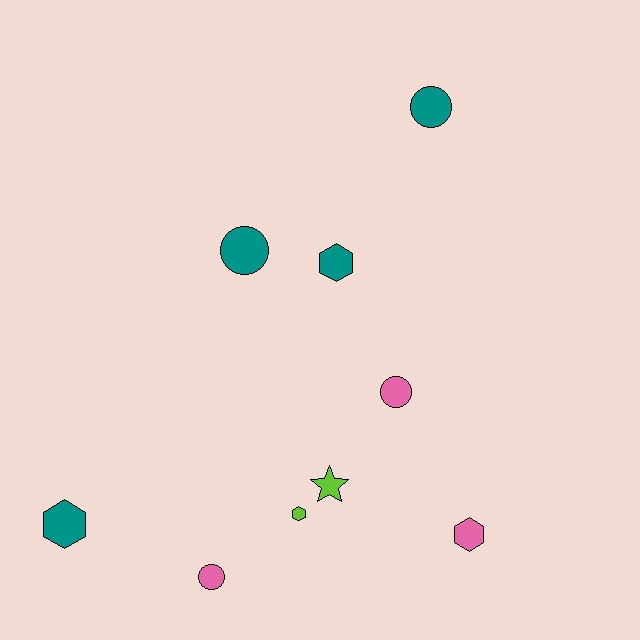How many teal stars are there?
There are no teal stars.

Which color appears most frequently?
Teal, with 4 objects.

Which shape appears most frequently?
Circle, with 4 objects.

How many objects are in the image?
There are 9 objects.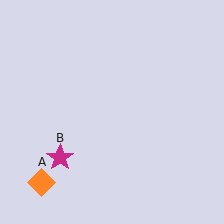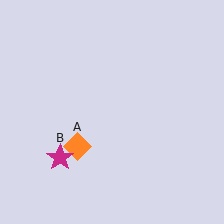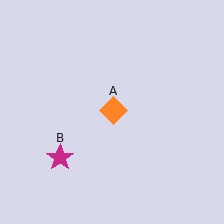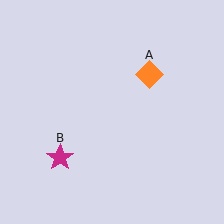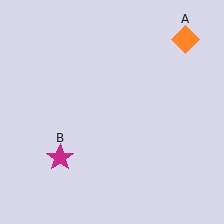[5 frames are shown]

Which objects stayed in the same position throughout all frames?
Magenta star (object B) remained stationary.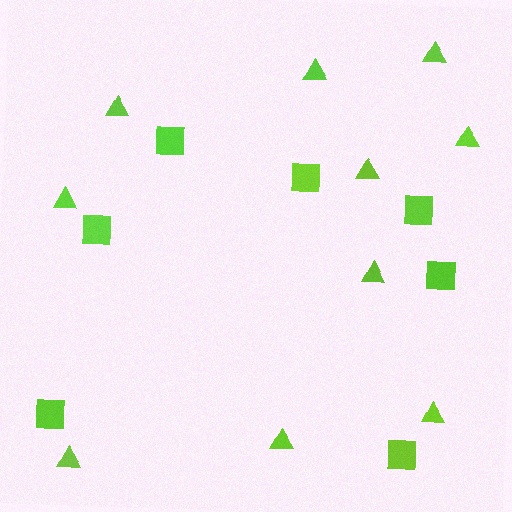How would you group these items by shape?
There are 2 groups: one group of triangles (10) and one group of squares (7).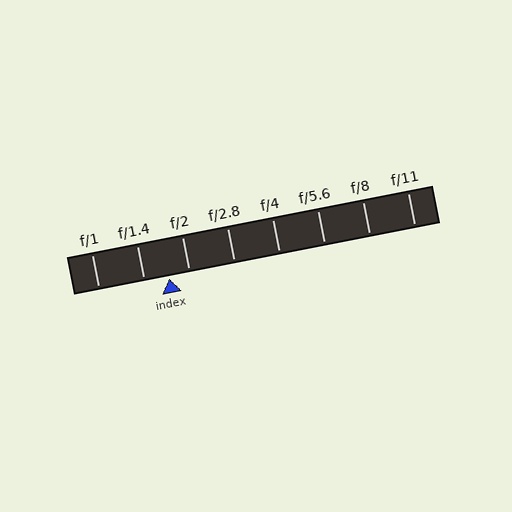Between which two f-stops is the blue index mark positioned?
The index mark is between f/1.4 and f/2.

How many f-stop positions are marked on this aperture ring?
There are 8 f-stop positions marked.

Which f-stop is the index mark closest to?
The index mark is closest to f/2.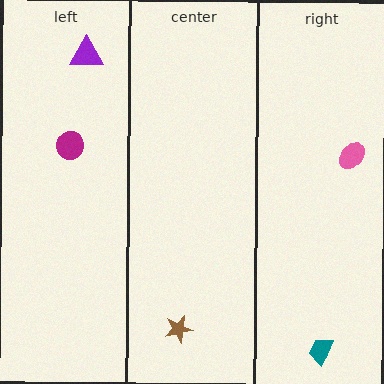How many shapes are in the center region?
1.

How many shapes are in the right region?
2.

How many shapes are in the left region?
2.